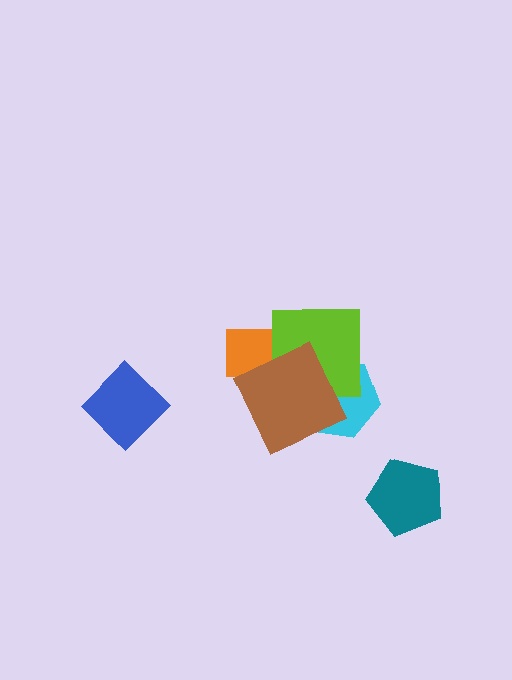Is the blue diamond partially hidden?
No, no other shape covers it.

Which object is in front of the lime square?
The brown square is in front of the lime square.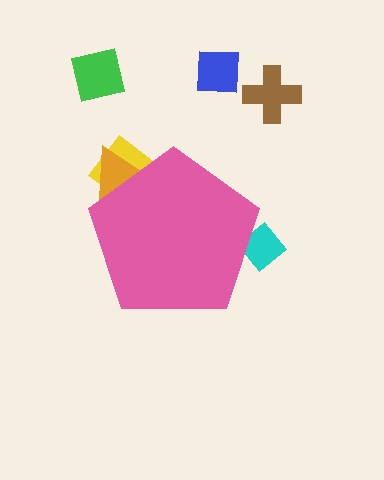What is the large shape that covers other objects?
A pink pentagon.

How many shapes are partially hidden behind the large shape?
3 shapes are partially hidden.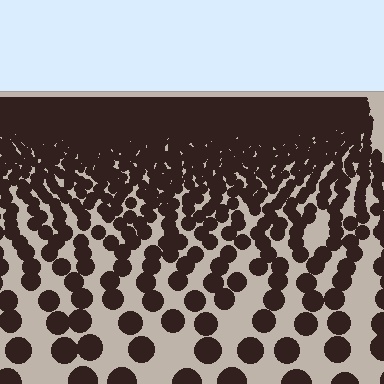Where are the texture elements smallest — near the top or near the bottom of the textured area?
Near the top.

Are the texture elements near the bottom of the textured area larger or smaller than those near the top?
Larger. Near the bottom, elements are closer to the viewer and appear at a bigger on-screen size.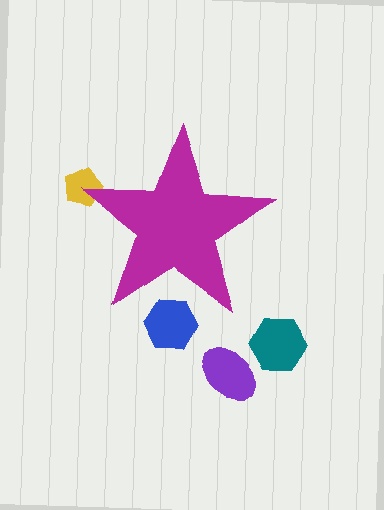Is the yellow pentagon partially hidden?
Yes, the yellow pentagon is partially hidden behind the magenta star.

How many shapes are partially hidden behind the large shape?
2 shapes are partially hidden.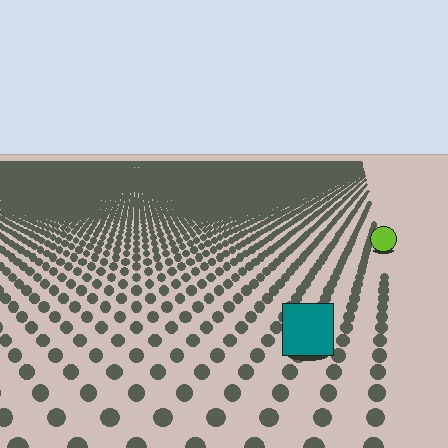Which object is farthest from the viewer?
The lime circle is farthest from the viewer. It appears smaller and the ground texture around it is denser.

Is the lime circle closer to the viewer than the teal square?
No. The teal square is closer — you can tell from the texture gradient: the ground texture is coarser near it.